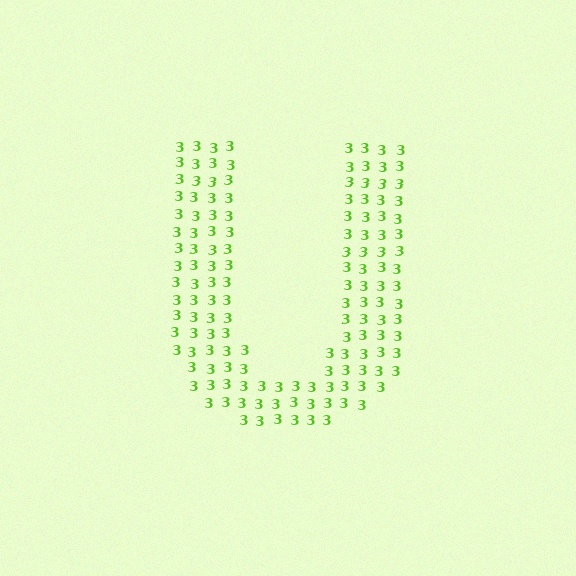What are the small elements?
The small elements are digit 3's.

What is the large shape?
The large shape is the letter U.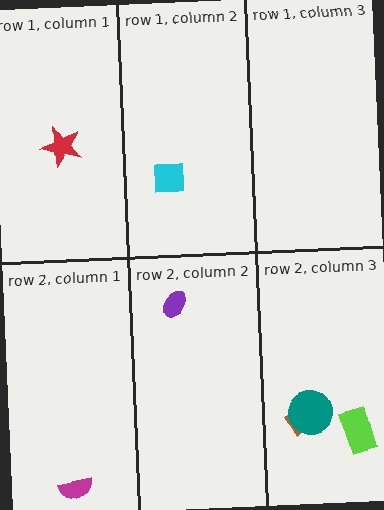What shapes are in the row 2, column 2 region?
The purple ellipse.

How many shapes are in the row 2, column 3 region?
3.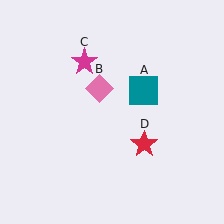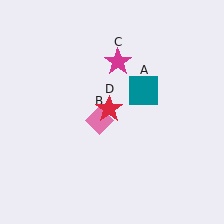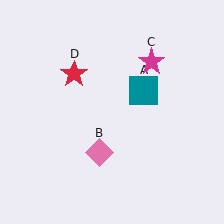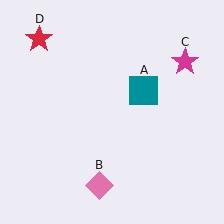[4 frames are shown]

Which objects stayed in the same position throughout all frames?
Teal square (object A) remained stationary.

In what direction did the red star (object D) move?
The red star (object D) moved up and to the left.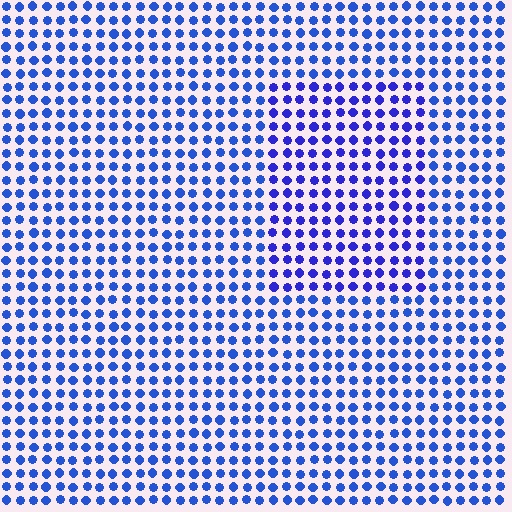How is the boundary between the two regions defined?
The boundary is defined purely by a slight shift in hue (about 19 degrees). Spacing, size, and orientation are identical on both sides.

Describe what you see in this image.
The image is filled with small blue elements in a uniform arrangement. A rectangle-shaped region is visible where the elements are tinted to a slightly different hue, forming a subtle color boundary.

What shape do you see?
I see a rectangle.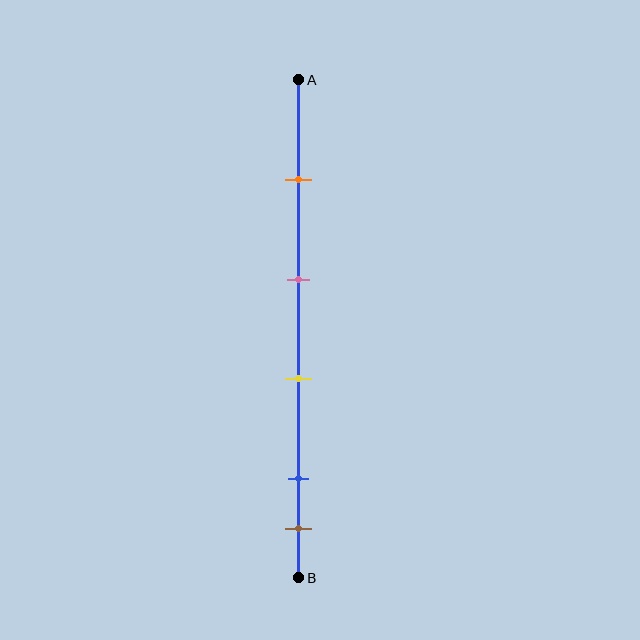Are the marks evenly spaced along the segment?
No, the marks are not evenly spaced.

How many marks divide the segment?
There are 5 marks dividing the segment.